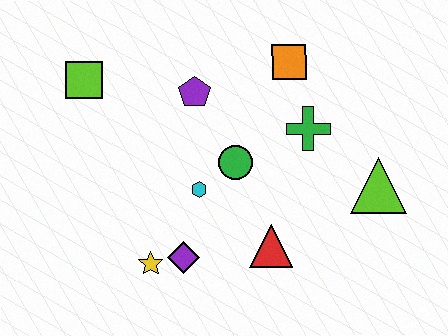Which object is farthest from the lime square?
The lime triangle is farthest from the lime square.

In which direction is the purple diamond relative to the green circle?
The purple diamond is below the green circle.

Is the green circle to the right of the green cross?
No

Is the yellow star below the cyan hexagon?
Yes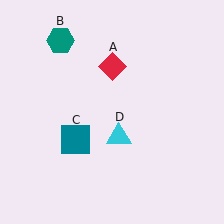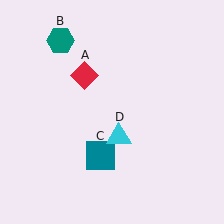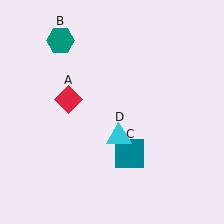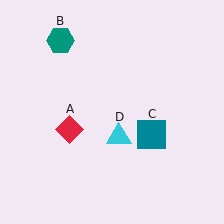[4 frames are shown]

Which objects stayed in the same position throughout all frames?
Teal hexagon (object B) and cyan triangle (object D) remained stationary.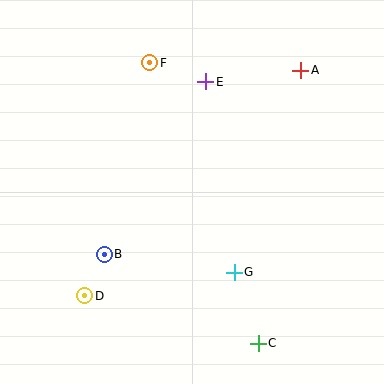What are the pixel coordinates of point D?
Point D is at (85, 296).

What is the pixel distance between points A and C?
The distance between A and C is 276 pixels.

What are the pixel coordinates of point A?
Point A is at (301, 70).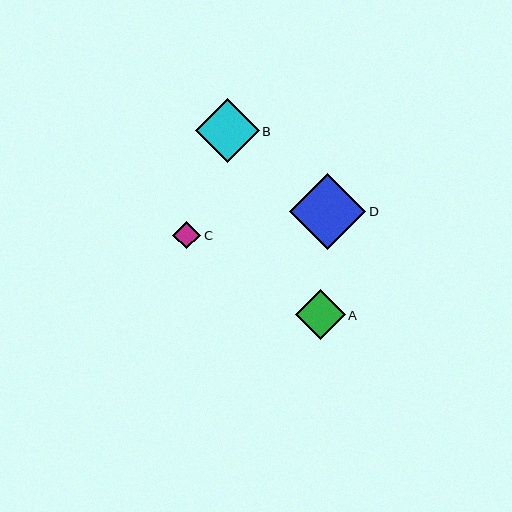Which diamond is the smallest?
Diamond C is the smallest with a size of approximately 28 pixels.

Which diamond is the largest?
Diamond D is the largest with a size of approximately 76 pixels.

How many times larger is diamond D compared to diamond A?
Diamond D is approximately 1.5 times the size of diamond A.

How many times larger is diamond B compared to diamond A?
Diamond B is approximately 1.3 times the size of diamond A.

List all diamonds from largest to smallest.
From largest to smallest: D, B, A, C.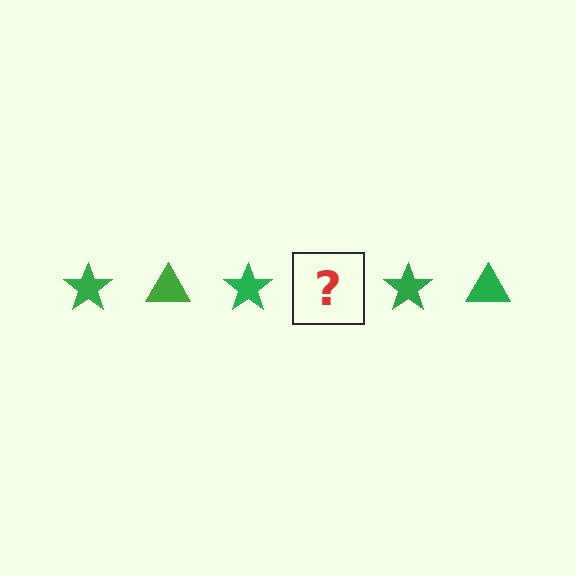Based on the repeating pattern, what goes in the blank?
The blank should be a green triangle.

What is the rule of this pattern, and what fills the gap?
The rule is that the pattern cycles through star, triangle shapes in green. The gap should be filled with a green triangle.